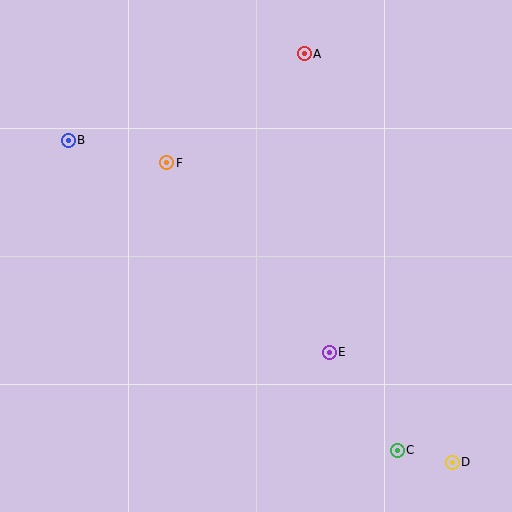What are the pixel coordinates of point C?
Point C is at (397, 450).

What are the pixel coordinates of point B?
Point B is at (68, 140).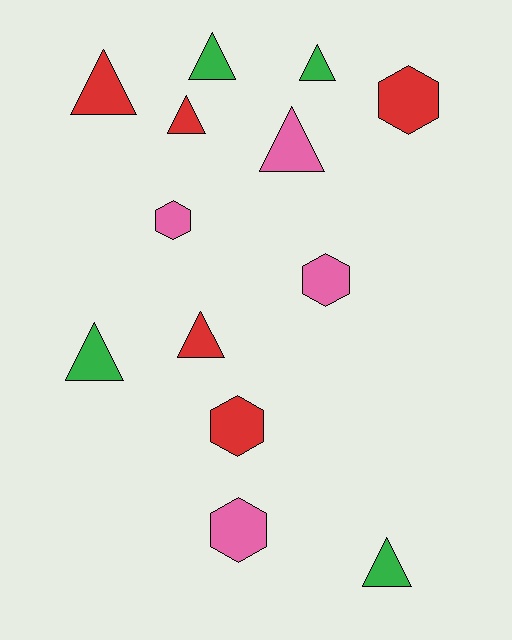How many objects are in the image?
There are 13 objects.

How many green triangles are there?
There are 4 green triangles.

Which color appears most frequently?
Red, with 5 objects.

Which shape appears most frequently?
Triangle, with 8 objects.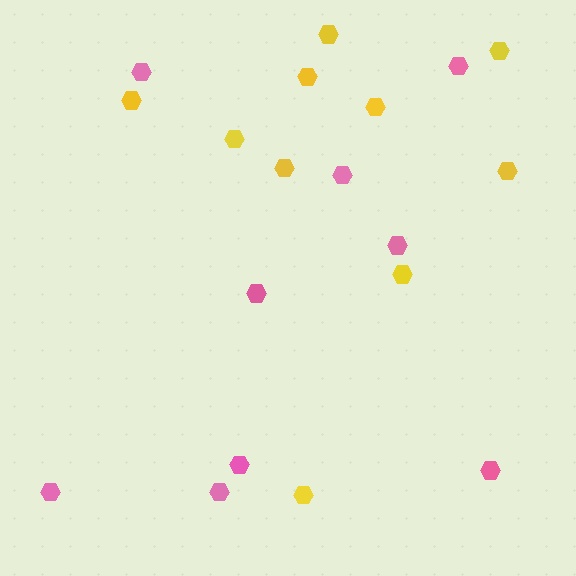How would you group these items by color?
There are 2 groups: one group of pink hexagons (9) and one group of yellow hexagons (10).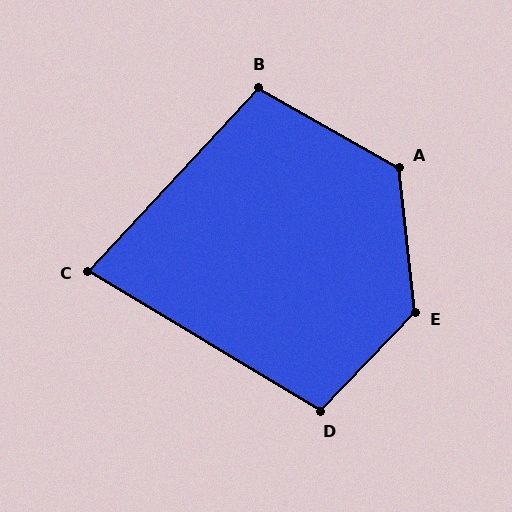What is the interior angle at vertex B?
Approximately 103 degrees (obtuse).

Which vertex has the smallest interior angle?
C, at approximately 78 degrees.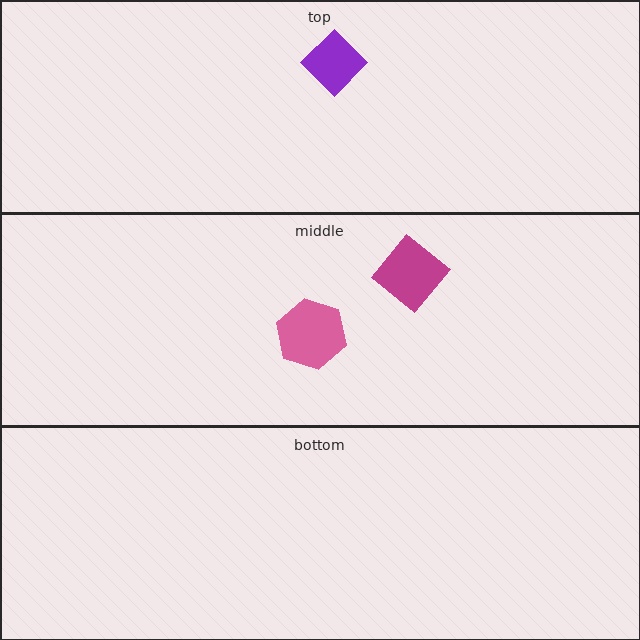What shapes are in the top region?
The purple diamond.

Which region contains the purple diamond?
The top region.